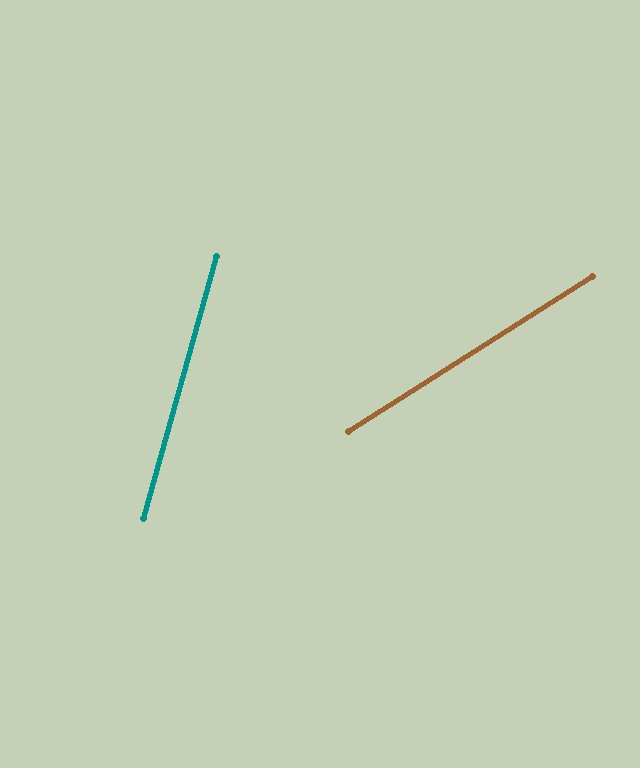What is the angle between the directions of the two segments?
Approximately 42 degrees.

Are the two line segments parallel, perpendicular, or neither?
Neither parallel nor perpendicular — they differ by about 42°.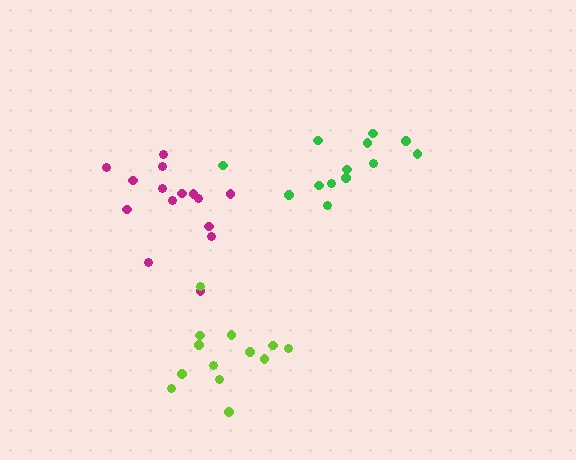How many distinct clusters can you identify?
There are 3 distinct clusters.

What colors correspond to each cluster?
The clusters are colored: magenta, lime, green.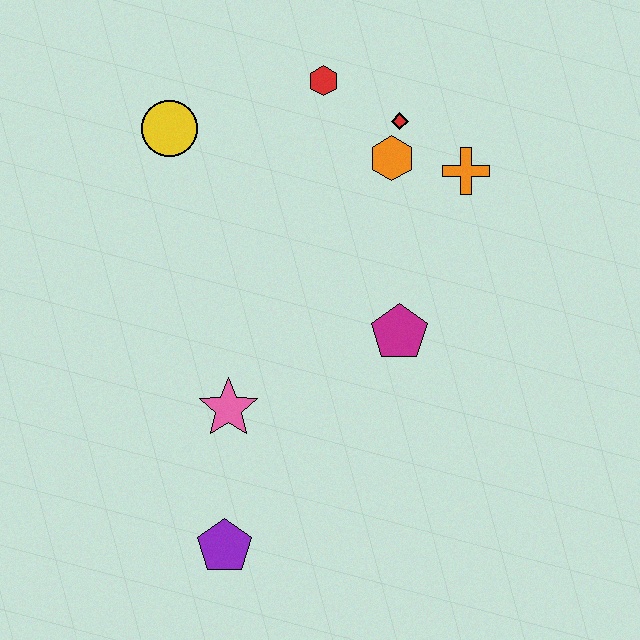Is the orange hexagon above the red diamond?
No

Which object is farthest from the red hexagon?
The purple pentagon is farthest from the red hexagon.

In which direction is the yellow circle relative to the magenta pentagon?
The yellow circle is to the left of the magenta pentagon.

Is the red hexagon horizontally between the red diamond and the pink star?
Yes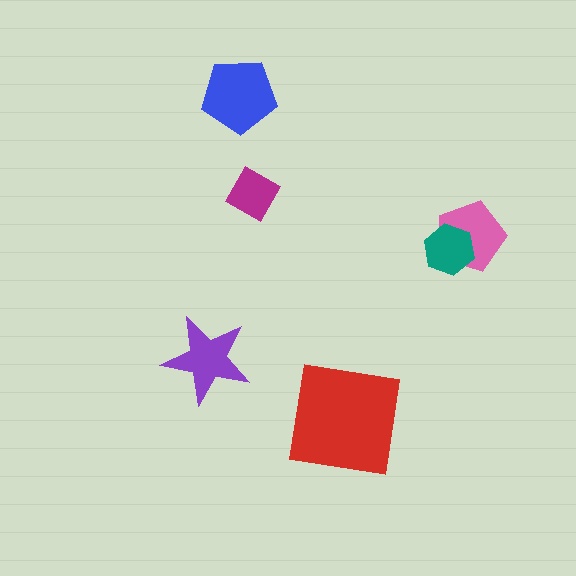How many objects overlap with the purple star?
0 objects overlap with the purple star.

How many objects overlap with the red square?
0 objects overlap with the red square.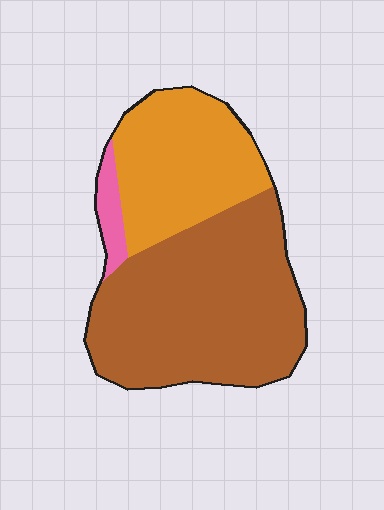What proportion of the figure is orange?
Orange takes up about one third (1/3) of the figure.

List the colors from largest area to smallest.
From largest to smallest: brown, orange, pink.